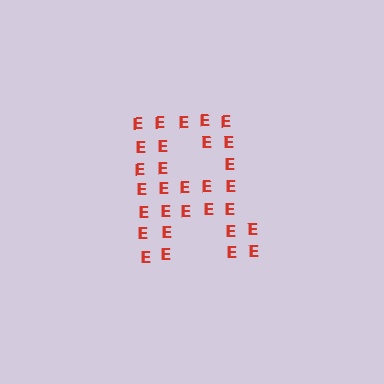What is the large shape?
The large shape is the letter R.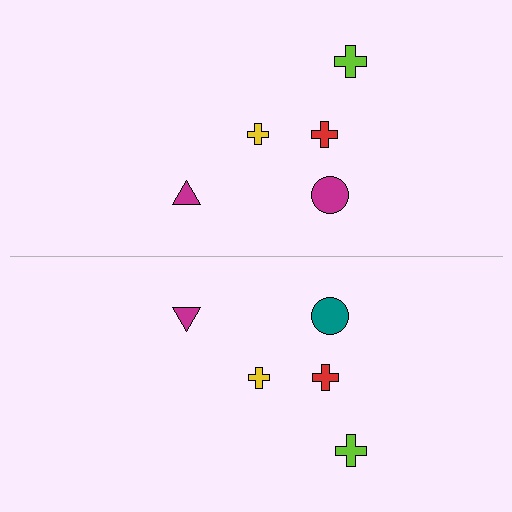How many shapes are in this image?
There are 10 shapes in this image.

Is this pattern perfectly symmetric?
No, the pattern is not perfectly symmetric. The teal circle on the bottom side breaks the symmetry — its mirror counterpart is magenta.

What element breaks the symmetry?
The teal circle on the bottom side breaks the symmetry — its mirror counterpart is magenta.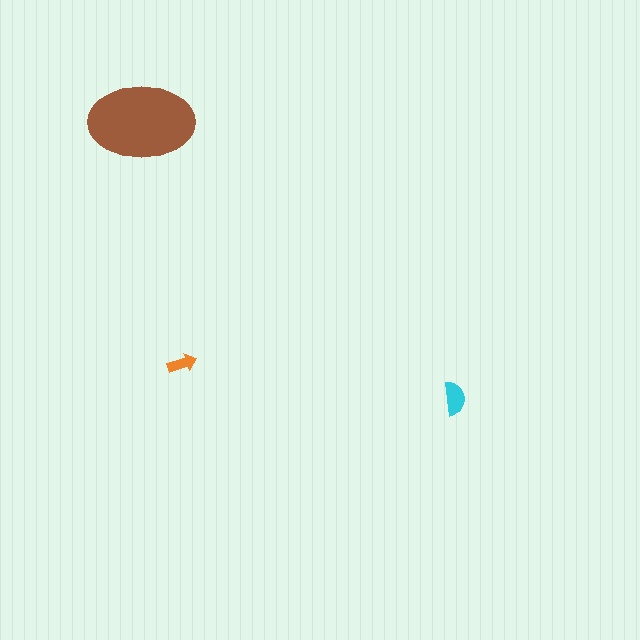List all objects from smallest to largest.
The orange arrow, the cyan semicircle, the brown ellipse.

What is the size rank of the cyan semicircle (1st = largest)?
2nd.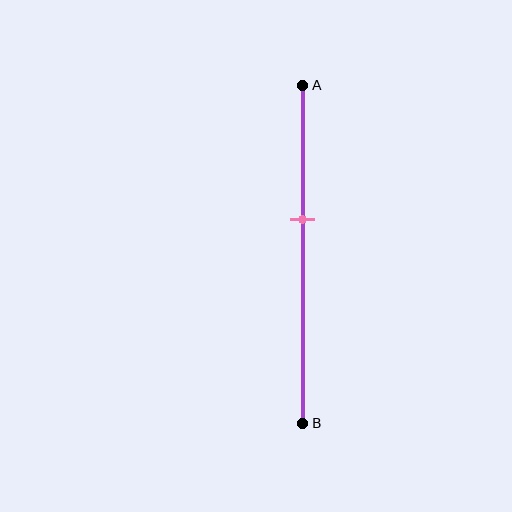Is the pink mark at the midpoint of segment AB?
No, the mark is at about 40% from A, not at the 50% midpoint.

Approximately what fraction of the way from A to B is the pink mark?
The pink mark is approximately 40% of the way from A to B.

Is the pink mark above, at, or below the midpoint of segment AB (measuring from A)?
The pink mark is above the midpoint of segment AB.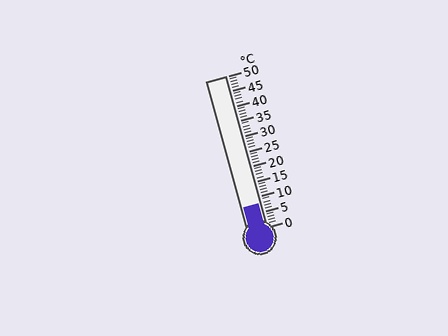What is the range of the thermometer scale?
The thermometer scale ranges from 0°C to 50°C.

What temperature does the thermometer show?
The thermometer shows approximately 8°C.